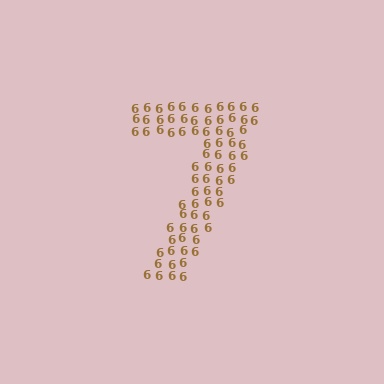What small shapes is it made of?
It is made of small digit 6's.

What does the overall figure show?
The overall figure shows the digit 7.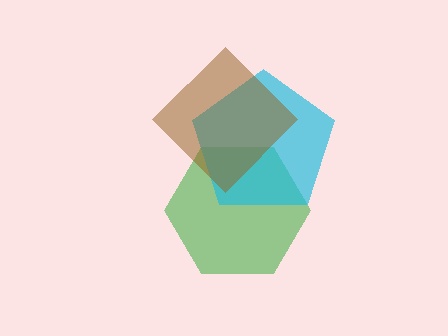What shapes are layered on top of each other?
The layered shapes are: a green hexagon, a cyan pentagon, a brown diamond.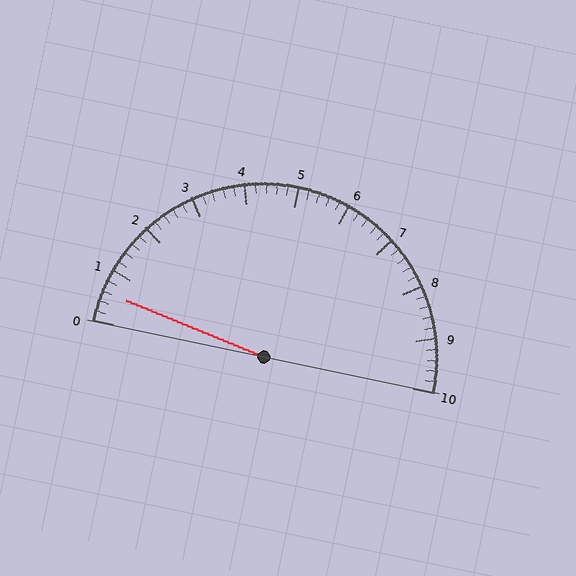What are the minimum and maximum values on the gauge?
The gauge ranges from 0 to 10.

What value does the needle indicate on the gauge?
The needle indicates approximately 0.6.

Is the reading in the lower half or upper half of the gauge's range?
The reading is in the lower half of the range (0 to 10).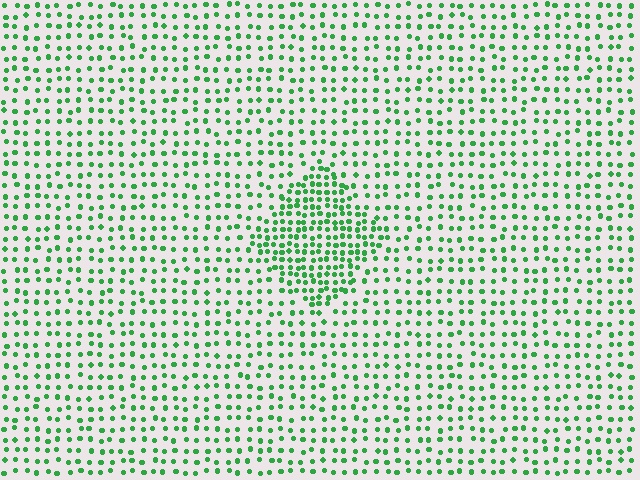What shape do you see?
I see a diamond.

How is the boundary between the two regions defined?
The boundary is defined by a change in element density (approximately 2.0x ratio). All elements are the same color, size, and shape.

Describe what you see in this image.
The image contains small green elements arranged at two different densities. A diamond-shaped region is visible where the elements are more densely packed than the surrounding area.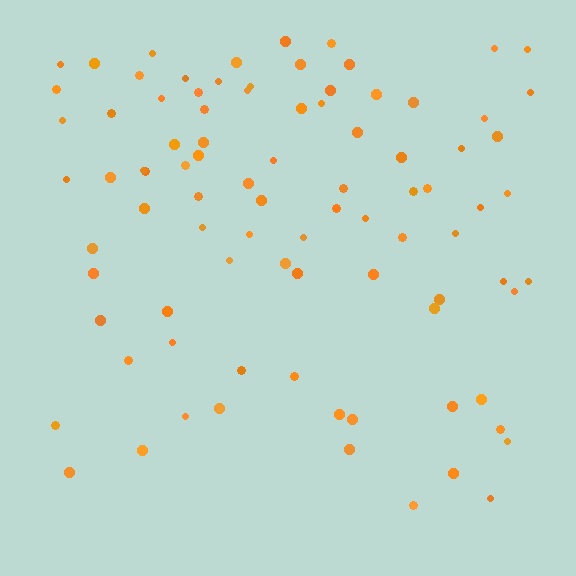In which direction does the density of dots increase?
From bottom to top, with the top side densest.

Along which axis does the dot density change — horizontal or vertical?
Vertical.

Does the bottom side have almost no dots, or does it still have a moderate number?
Still a moderate number, just noticeably fewer than the top.